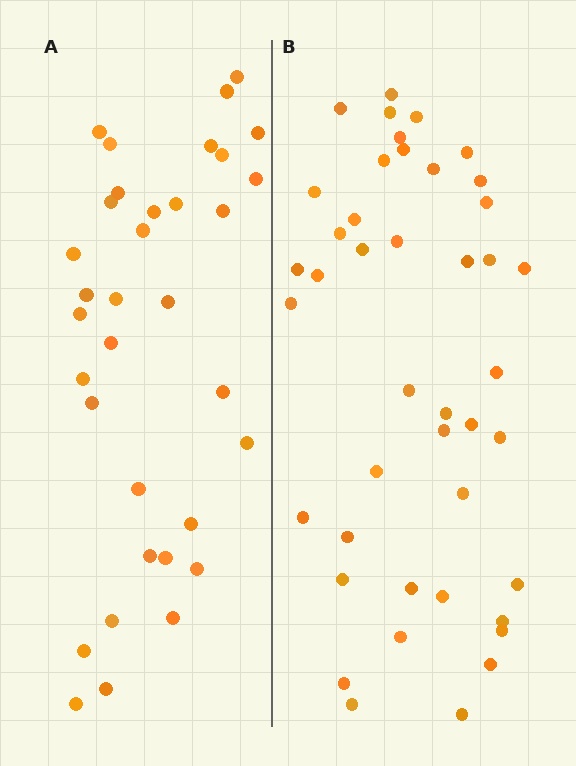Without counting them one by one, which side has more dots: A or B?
Region B (the right region) has more dots.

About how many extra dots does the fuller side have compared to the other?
Region B has roughly 8 or so more dots than region A.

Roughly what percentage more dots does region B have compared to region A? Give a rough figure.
About 25% more.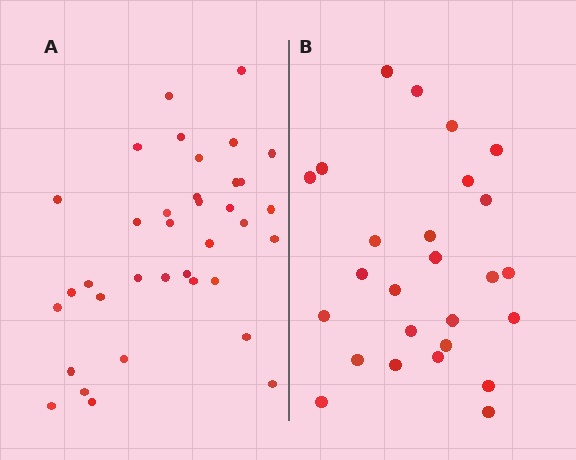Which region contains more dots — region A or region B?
Region A (the left region) has more dots.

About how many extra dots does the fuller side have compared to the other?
Region A has roughly 10 or so more dots than region B.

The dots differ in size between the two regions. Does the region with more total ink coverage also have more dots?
No. Region B has more total ink coverage because its dots are larger, but region A actually contains more individual dots. Total area can be misleading — the number of items is what matters here.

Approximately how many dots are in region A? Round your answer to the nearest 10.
About 40 dots. (The exact count is 36, which rounds to 40.)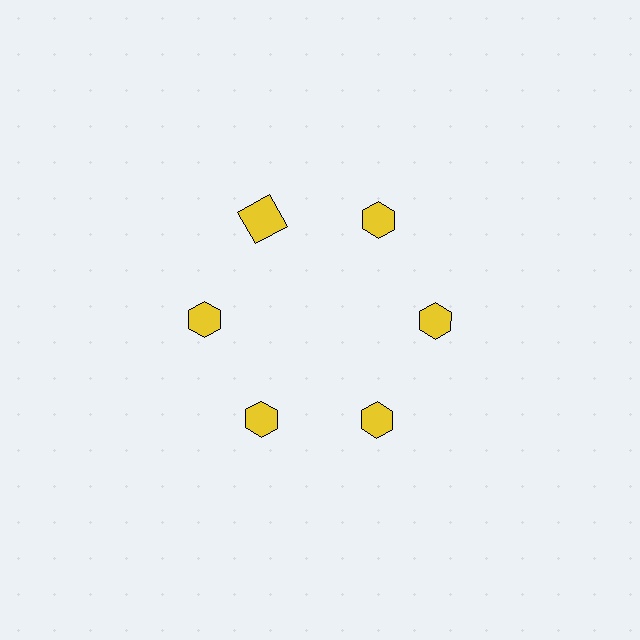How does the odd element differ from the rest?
It has a different shape: square instead of hexagon.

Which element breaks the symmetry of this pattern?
The yellow square at roughly the 11 o'clock position breaks the symmetry. All other shapes are yellow hexagons.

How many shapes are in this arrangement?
There are 6 shapes arranged in a ring pattern.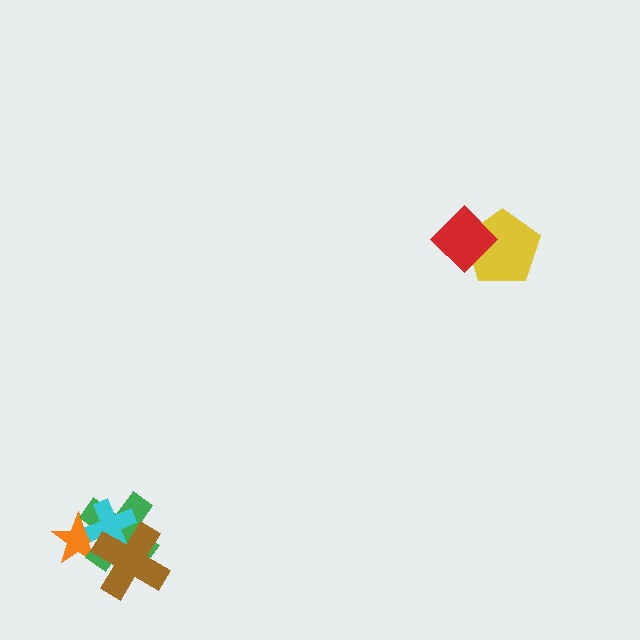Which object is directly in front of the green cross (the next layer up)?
The cyan cross is directly in front of the green cross.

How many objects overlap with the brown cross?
3 objects overlap with the brown cross.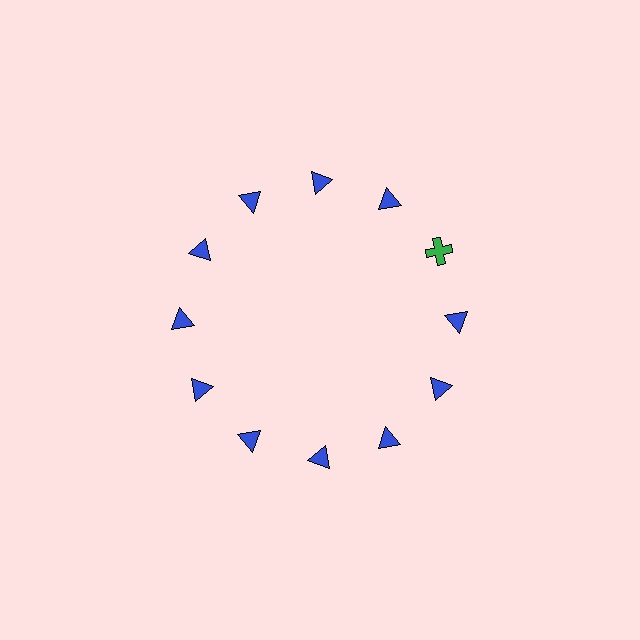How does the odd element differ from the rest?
It differs in both color (green instead of blue) and shape (cross instead of triangle).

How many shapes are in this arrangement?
There are 12 shapes arranged in a ring pattern.